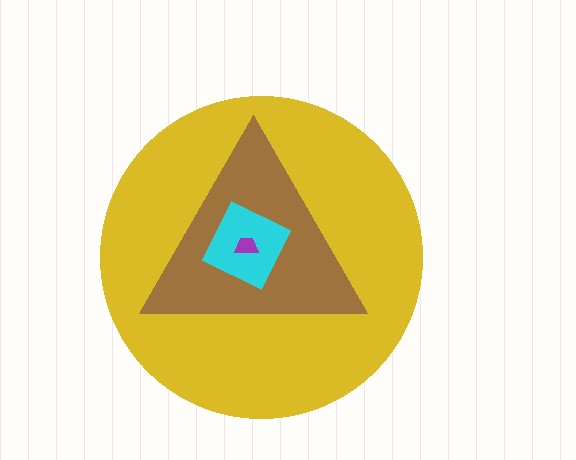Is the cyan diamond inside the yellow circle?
Yes.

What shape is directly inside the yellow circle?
The brown triangle.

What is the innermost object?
The purple trapezoid.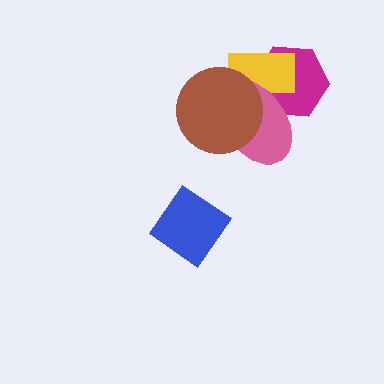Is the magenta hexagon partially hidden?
Yes, it is partially covered by another shape.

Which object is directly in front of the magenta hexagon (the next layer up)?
The yellow rectangle is directly in front of the magenta hexagon.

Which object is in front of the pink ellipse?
The brown circle is in front of the pink ellipse.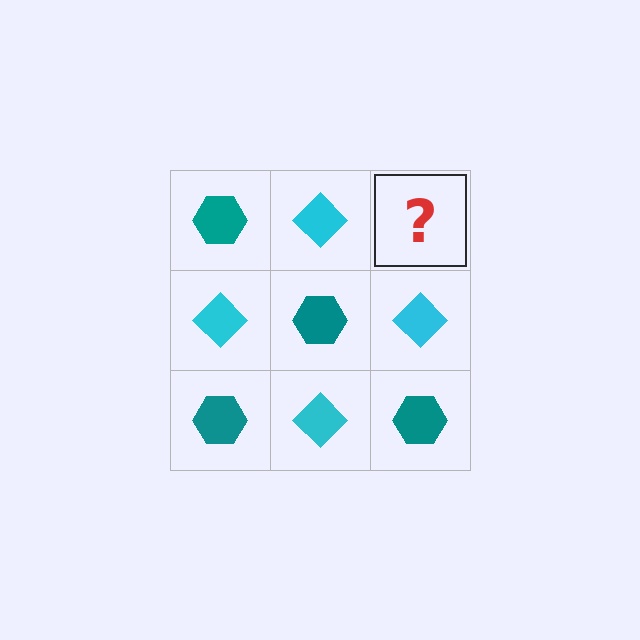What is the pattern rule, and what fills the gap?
The rule is that it alternates teal hexagon and cyan diamond in a checkerboard pattern. The gap should be filled with a teal hexagon.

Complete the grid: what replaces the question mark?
The question mark should be replaced with a teal hexagon.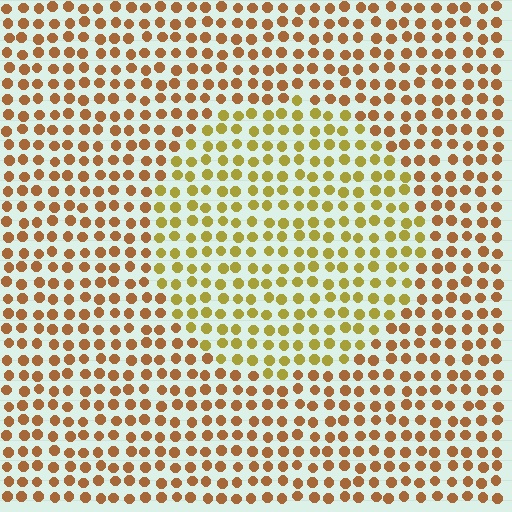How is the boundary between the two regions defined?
The boundary is defined purely by a slight shift in hue (about 31 degrees). Spacing, size, and orientation are identical on both sides.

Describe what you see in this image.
The image is filled with small brown elements in a uniform arrangement. A circle-shaped region is visible where the elements are tinted to a slightly different hue, forming a subtle color boundary.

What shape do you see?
I see a circle.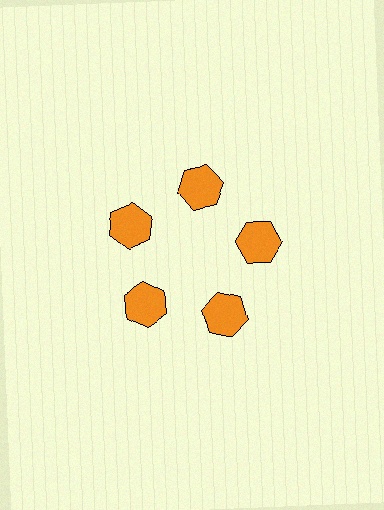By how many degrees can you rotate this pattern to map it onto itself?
The pattern maps onto itself every 72 degrees of rotation.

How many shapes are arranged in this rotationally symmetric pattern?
There are 5 shapes, arranged in 5 groups of 1.